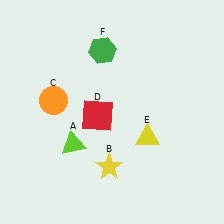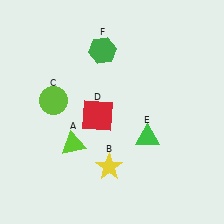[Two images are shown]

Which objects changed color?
C changed from orange to lime. E changed from yellow to green.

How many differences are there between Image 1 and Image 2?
There are 2 differences between the two images.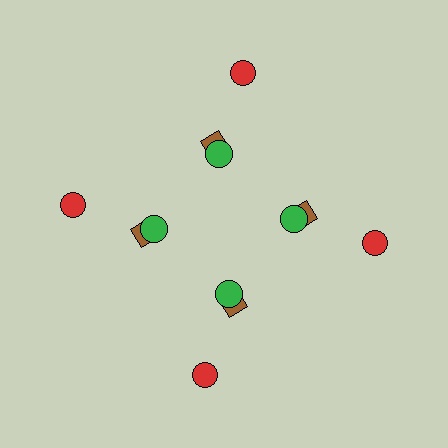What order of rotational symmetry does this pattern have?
This pattern has 4-fold rotational symmetry.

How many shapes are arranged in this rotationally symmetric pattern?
There are 12 shapes, arranged in 4 groups of 3.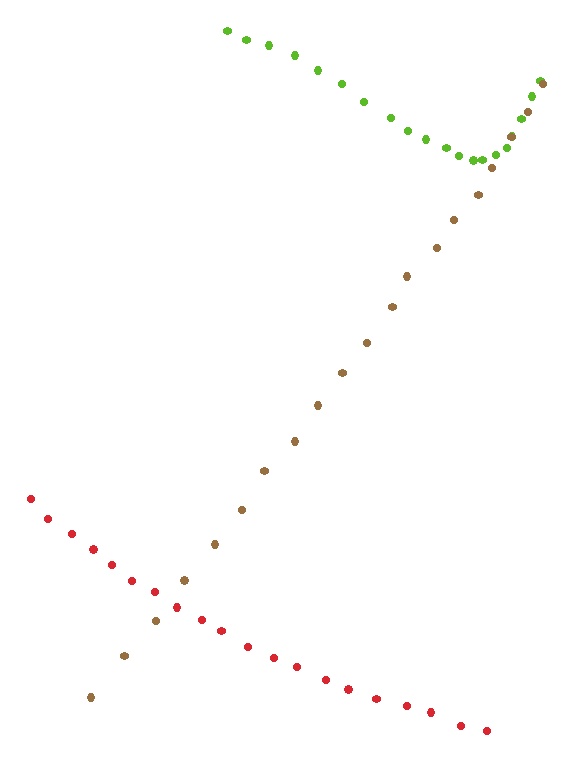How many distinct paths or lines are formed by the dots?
There are 3 distinct paths.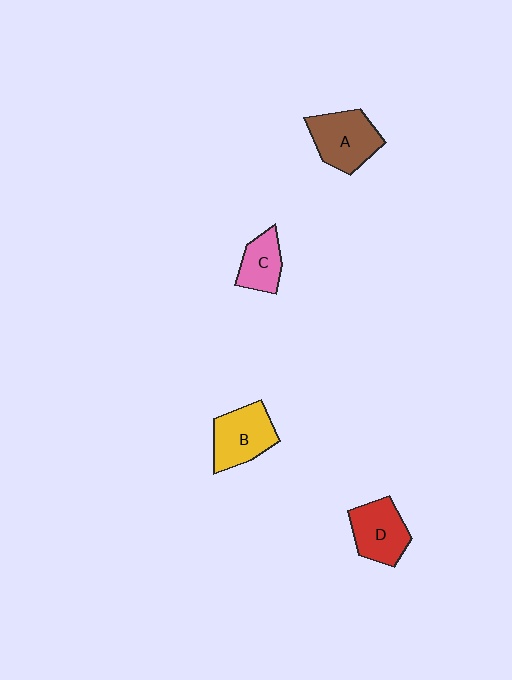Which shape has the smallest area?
Shape C (pink).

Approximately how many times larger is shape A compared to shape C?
Approximately 1.6 times.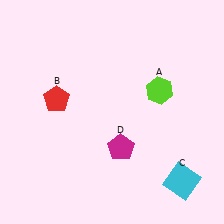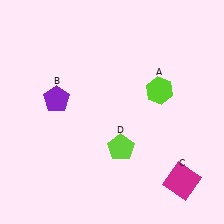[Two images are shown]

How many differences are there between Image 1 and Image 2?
There are 3 differences between the two images.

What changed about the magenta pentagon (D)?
In Image 1, D is magenta. In Image 2, it changed to lime.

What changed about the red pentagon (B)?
In Image 1, B is red. In Image 2, it changed to purple.